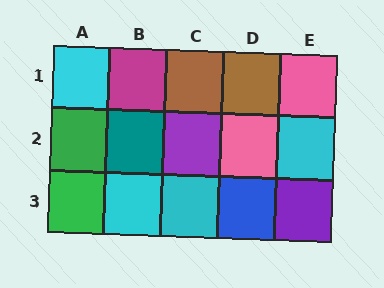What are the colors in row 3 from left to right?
Green, cyan, cyan, blue, purple.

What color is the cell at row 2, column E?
Cyan.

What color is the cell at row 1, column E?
Pink.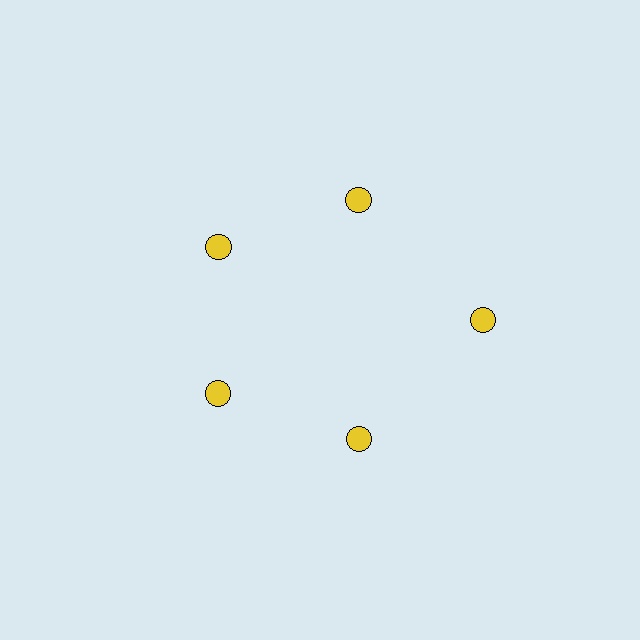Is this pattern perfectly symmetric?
No. The 5 yellow circles are arranged in a ring, but one element near the 3 o'clock position is pushed outward from the center, breaking the 5-fold rotational symmetry.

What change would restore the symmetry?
The symmetry would be restored by moving it inward, back onto the ring so that all 5 circles sit at equal angles and equal distance from the center.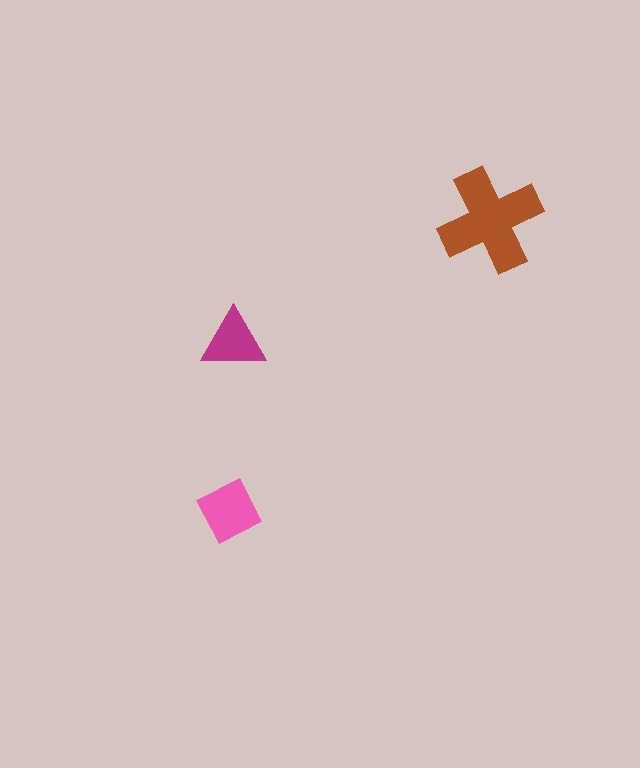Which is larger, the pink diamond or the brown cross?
The brown cross.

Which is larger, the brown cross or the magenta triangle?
The brown cross.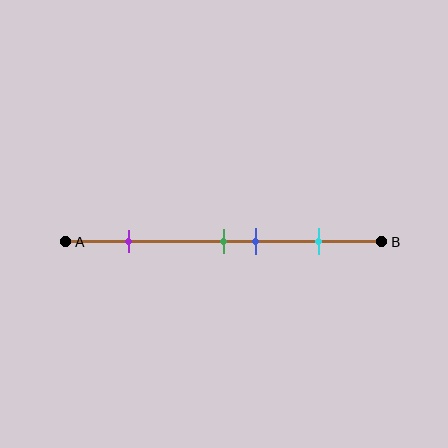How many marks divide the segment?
There are 4 marks dividing the segment.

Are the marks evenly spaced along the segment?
No, the marks are not evenly spaced.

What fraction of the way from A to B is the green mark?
The green mark is approximately 50% (0.5) of the way from A to B.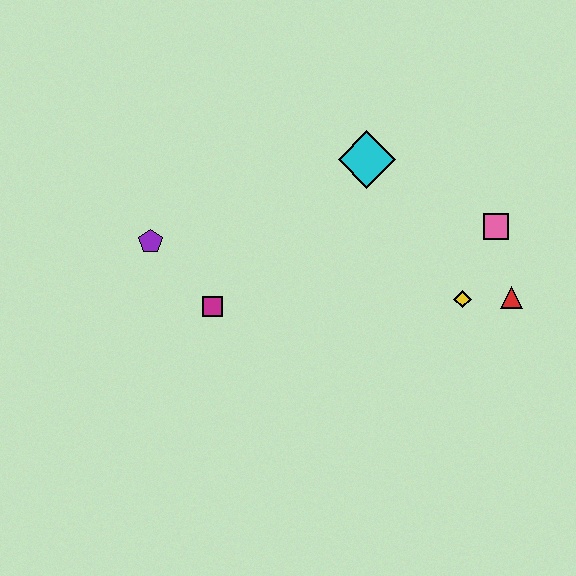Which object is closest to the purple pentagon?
The magenta square is closest to the purple pentagon.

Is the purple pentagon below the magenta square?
No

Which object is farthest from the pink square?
The purple pentagon is farthest from the pink square.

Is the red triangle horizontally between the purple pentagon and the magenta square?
No